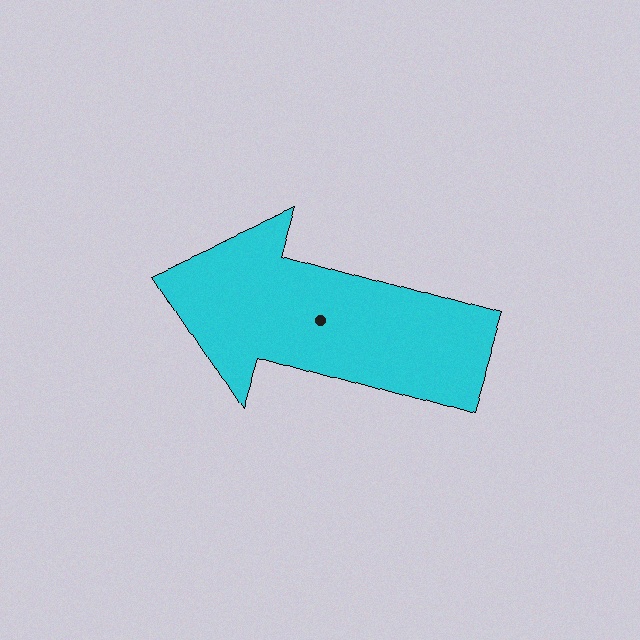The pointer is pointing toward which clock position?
Roughly 10 o'clock.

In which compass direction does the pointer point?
West.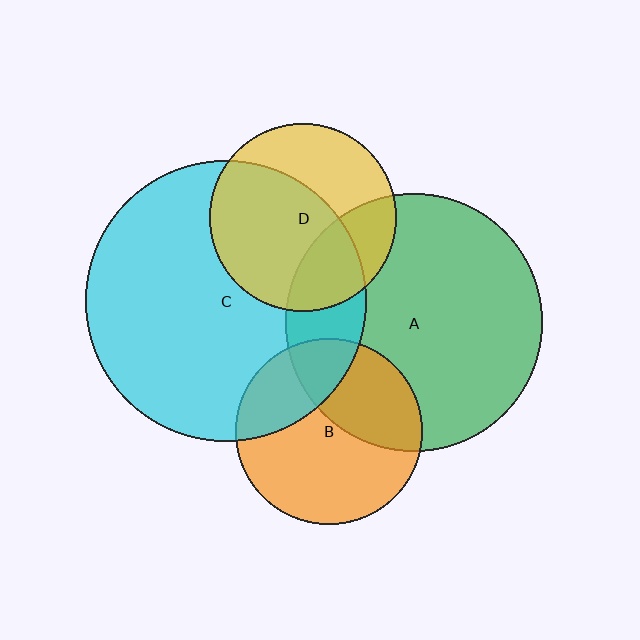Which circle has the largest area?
Circle C (cyan).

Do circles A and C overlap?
Yes.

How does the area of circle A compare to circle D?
Approximately 1.9 times.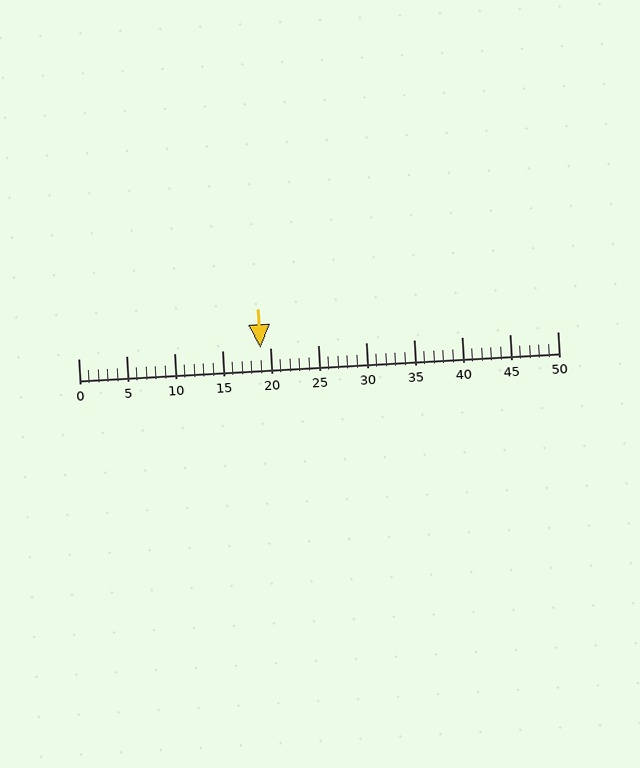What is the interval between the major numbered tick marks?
The major tick marks are spaced 5 units apart.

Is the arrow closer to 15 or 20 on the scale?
The arrow is closer to 20.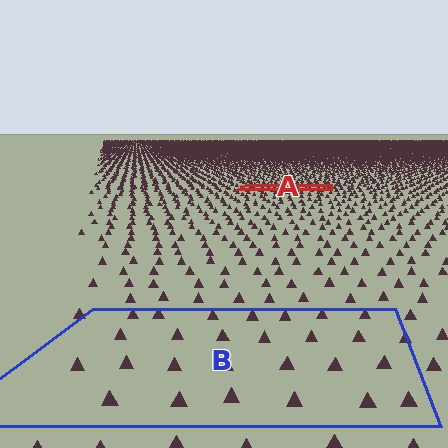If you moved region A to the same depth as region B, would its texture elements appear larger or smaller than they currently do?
They would appear larger. At a closer depth, the same texture elements are projected at a bigger on-screen size.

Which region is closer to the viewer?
Region B is closer. The texture elements there are larger and more spread out.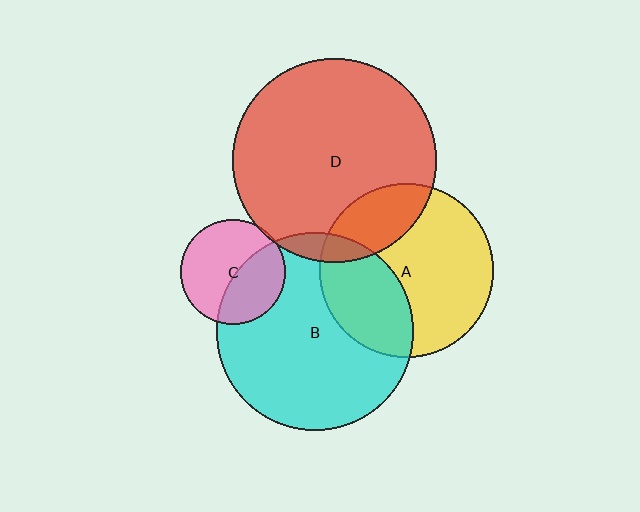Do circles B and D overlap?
Yes.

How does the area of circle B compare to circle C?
Approximately 3.5 times.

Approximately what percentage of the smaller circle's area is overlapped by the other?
Approximately 5%.